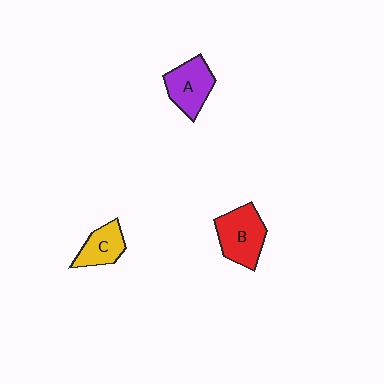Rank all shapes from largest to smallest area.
From largest to smallest: B (red), A (purple), C (yellow).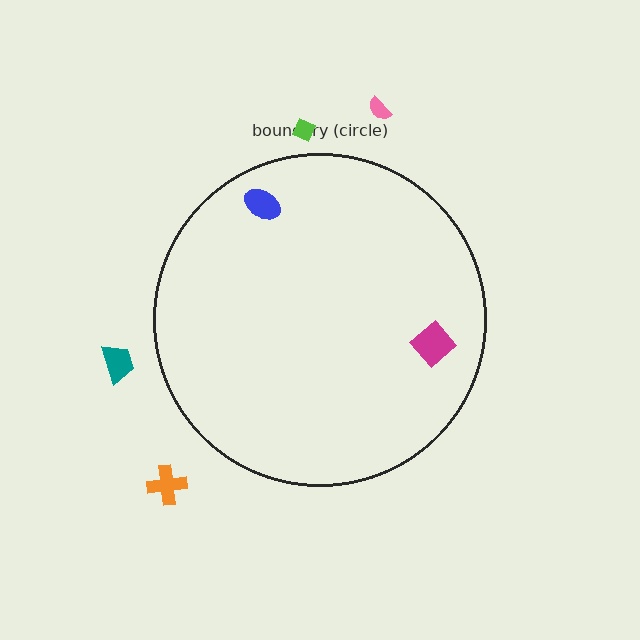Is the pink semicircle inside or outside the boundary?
Outside.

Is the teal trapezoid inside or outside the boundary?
Outside.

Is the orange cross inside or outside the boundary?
Outside.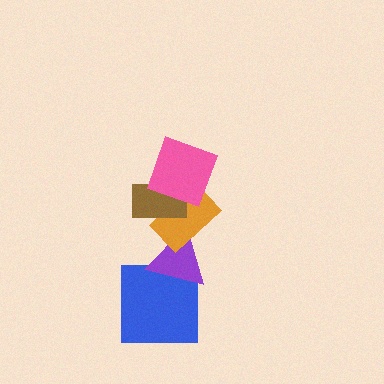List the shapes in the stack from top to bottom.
From top to bottom: the pink square, the brown rectangle, the orange rectangle, the purple triangle, the blue square.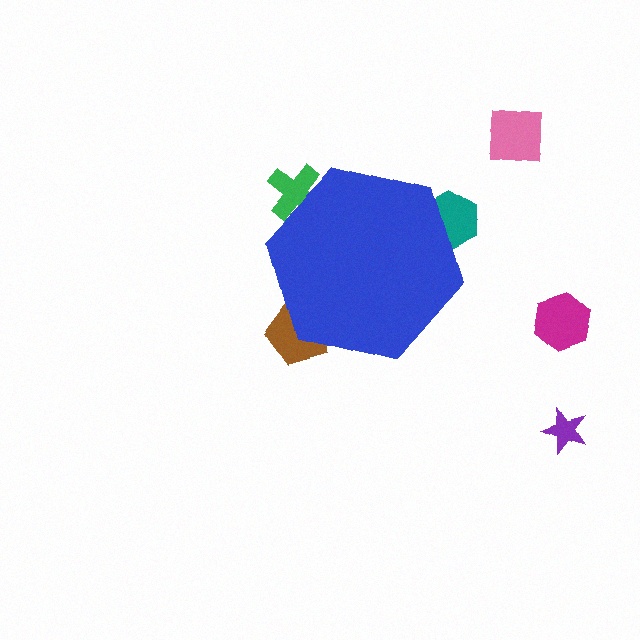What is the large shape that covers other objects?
A blue hexagon.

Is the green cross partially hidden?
Yes, the green cross is partially hidden behind the blue hexagon.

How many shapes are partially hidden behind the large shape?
3 shapes are partially hidden.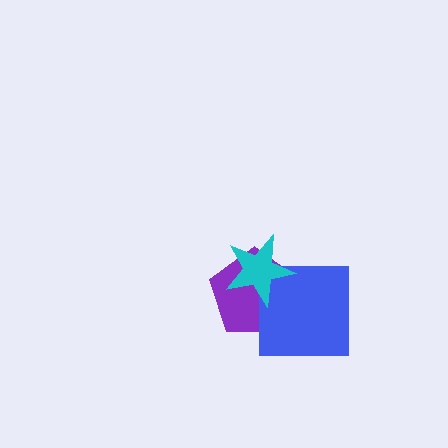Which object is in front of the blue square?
The cyan star is in front of the blue square.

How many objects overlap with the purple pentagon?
2 objects overlap with the purple pentagon.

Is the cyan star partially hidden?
No, no other shape covers it.